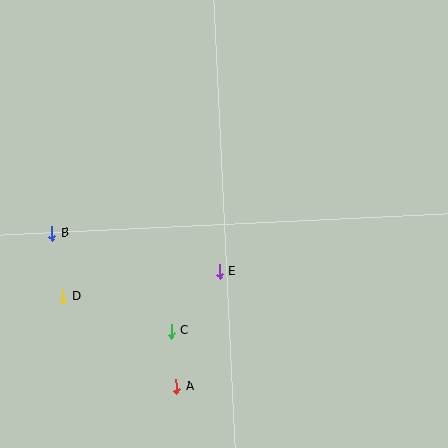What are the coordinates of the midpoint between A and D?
The midpoint between A and D is at (120, 342).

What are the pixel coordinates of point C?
Point C is at (171, 331).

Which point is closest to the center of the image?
Point E at (220, 271) is closest to the center.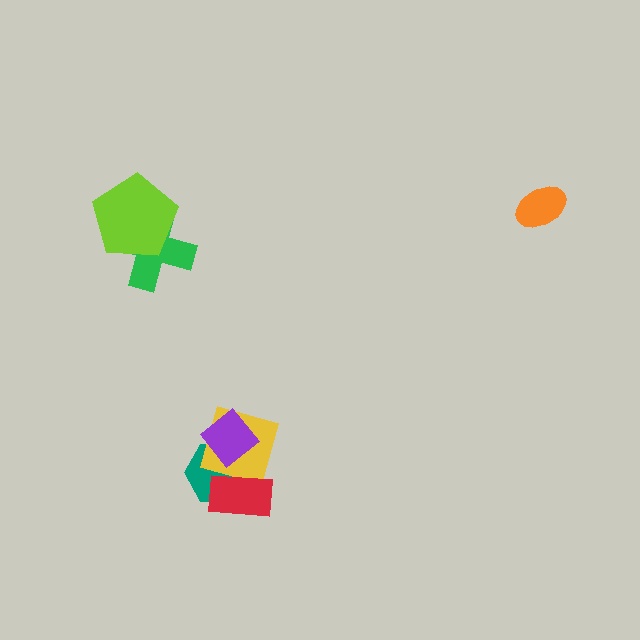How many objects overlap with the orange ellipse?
0 objects overlap with the orange ellipse.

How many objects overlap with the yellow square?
3 objects overlap with the yellow square.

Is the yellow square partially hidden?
Yes, it is partially covered by another shape.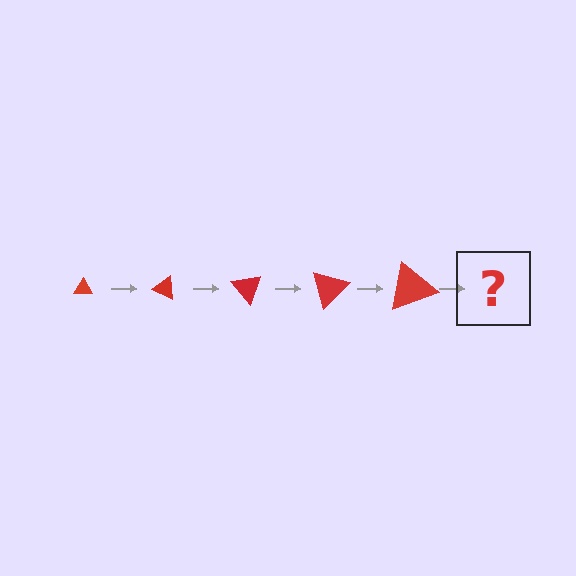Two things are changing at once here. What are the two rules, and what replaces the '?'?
The two rules are that the triangle grows larger each step and it rotates 25 degrees each step. The '?' should be a triangle, larger than the previous one and rotated 125 degrees from the start.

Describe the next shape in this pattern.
It should be a triangle, larger than the previous one and rotated 125 degrees from the start.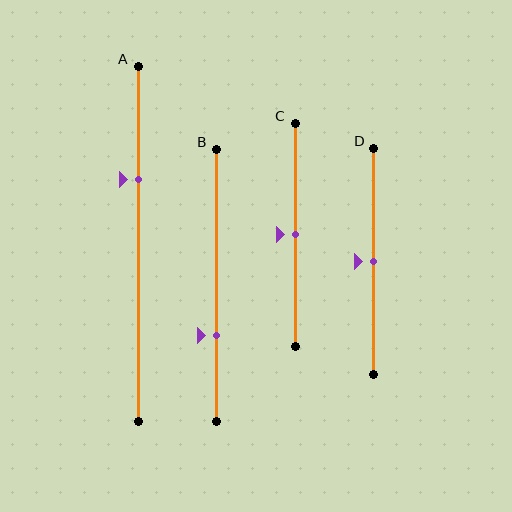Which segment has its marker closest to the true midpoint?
Segment C has its marker closest to the true midpoint.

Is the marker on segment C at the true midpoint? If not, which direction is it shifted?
Yes, the marker on segment C is at the true midpoint.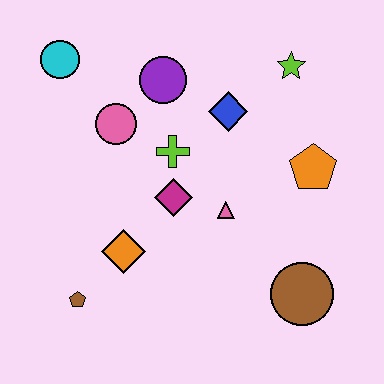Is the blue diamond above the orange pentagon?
Yes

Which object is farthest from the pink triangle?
The cyan circle is farthest from the pink triangle.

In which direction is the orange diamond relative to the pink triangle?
The orange diamond is to the left of the pink triangle.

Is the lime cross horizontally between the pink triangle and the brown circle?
No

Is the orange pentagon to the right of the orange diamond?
Yes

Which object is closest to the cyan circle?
The pink circle is closest to the cyan circle.